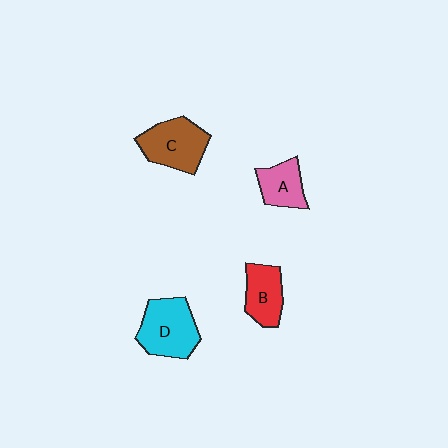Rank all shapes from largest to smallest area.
From largest to smallest: D (cyan), C (brown), B (red), A (pink).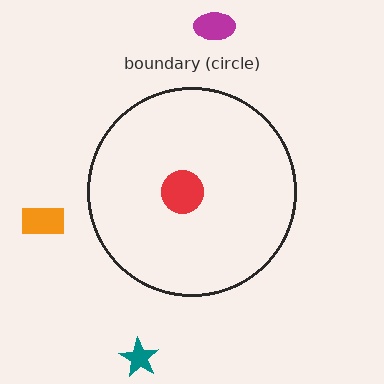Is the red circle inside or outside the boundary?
Inside.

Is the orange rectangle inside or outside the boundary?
Outside.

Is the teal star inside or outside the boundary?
Outside.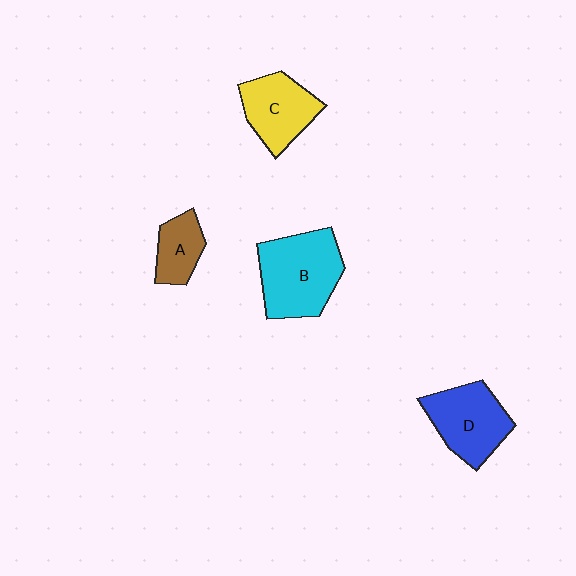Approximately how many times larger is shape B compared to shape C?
Approximately 1.4 times.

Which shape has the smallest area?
Shape A (brown).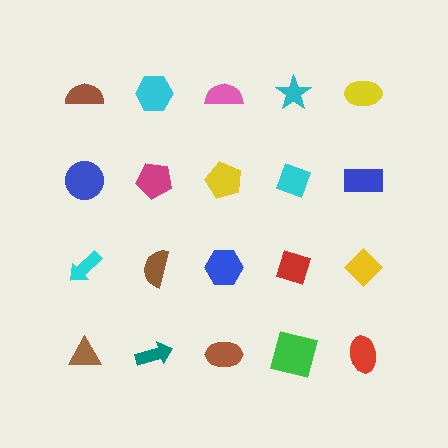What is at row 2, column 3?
A yellow pentagon.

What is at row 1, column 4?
A cyan star.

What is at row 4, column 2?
A teal arrow.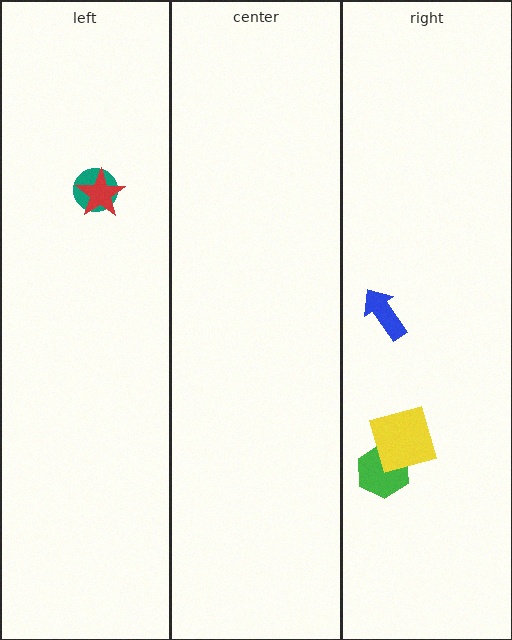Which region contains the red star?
The left region.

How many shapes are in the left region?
2.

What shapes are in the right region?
The green hexagon, the blue arrow, the yellow square.